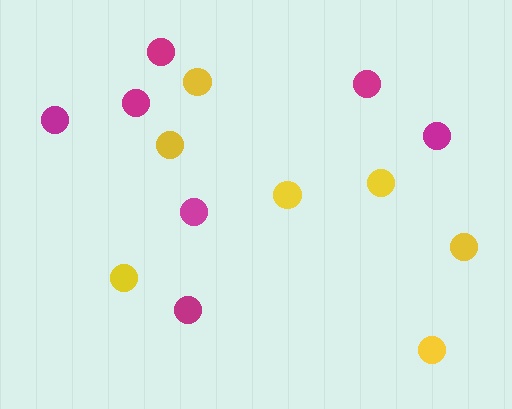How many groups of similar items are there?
There are 2 groups: one group of yellow circles (7) and one group of magenta circles (7).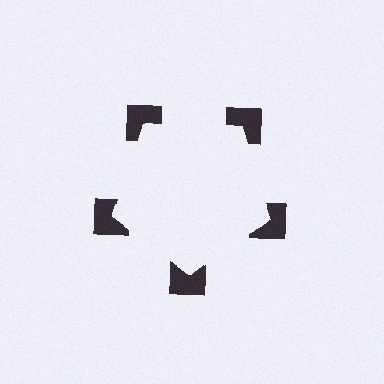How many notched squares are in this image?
There are 5 — one at each vertex of the illusory pentagon.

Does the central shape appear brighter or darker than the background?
It typically appears slightly brighter than the background, even though no actual brightness change is drawn.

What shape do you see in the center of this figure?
An illusory pentagon — its edges are inferred from the aligned wedge cuts in the notched squares, not physically drawn.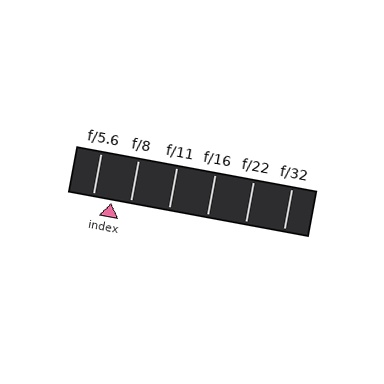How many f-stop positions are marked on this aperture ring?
There are 6 f-stop positions marked.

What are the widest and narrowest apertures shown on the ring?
The widest aperture shown is f/5.6 and the narrowest is f/32.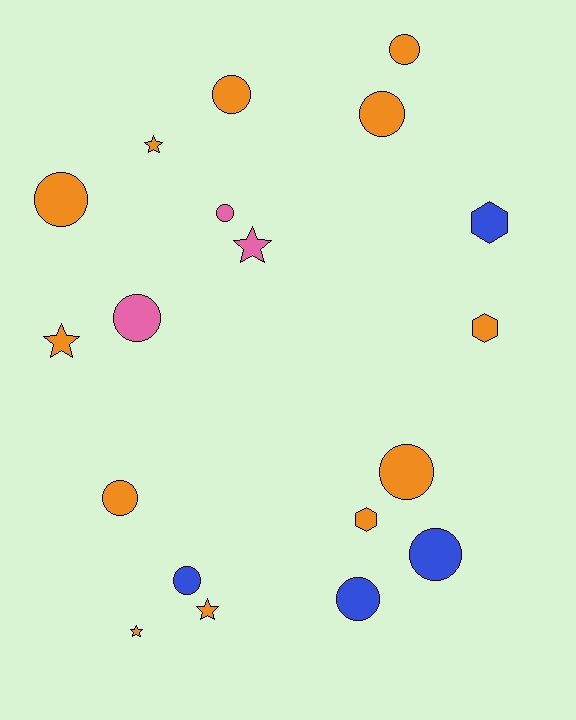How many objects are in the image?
There are 19 objects.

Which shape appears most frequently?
Circle, with 11 objects.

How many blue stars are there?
There are no blue stars.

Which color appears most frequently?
Orange, with 12 objects.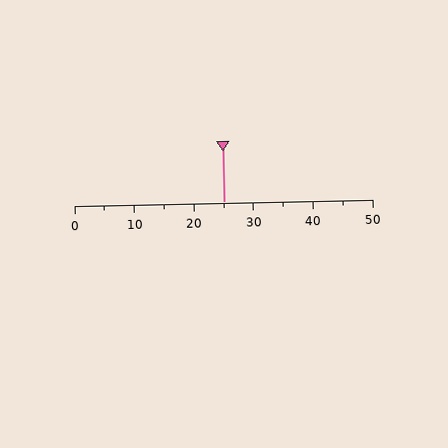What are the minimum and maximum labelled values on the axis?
The axis runs from 0 to 50.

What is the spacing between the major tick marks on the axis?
The major ticks are spaced 10 apart.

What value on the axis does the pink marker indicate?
The marker indicates approximately 25.